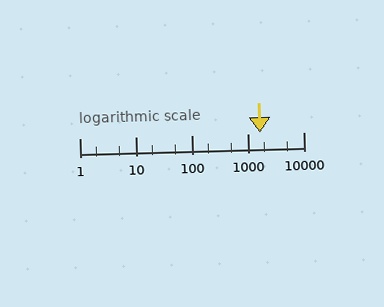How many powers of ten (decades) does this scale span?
The scale spans 4 decades, from 1 to 10000.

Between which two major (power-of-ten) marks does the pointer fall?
The pointer is between 1000 and 10000.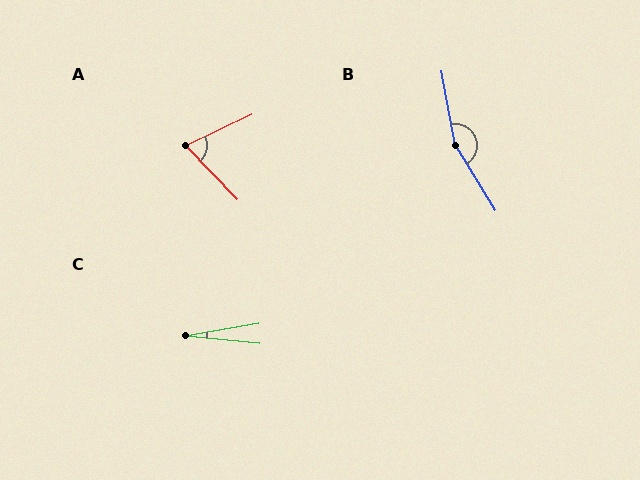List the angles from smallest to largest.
C (16°), A (71°), B (159°).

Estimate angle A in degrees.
Approximately 71 degrees.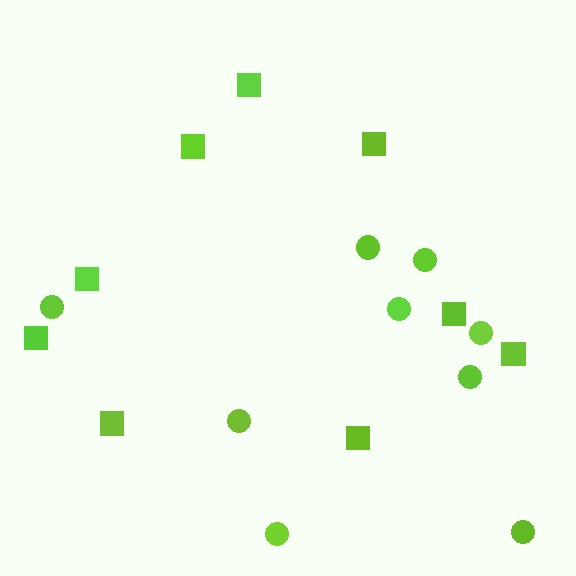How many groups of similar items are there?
There are 2 groups: one group of circles (9) and one group of squares (9).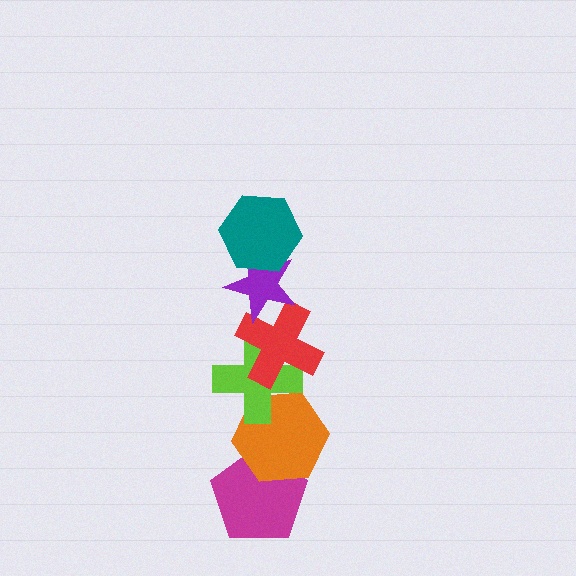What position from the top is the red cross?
The red cross is 3rd from the top.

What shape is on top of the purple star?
The teal hexagon is on top of the purple star.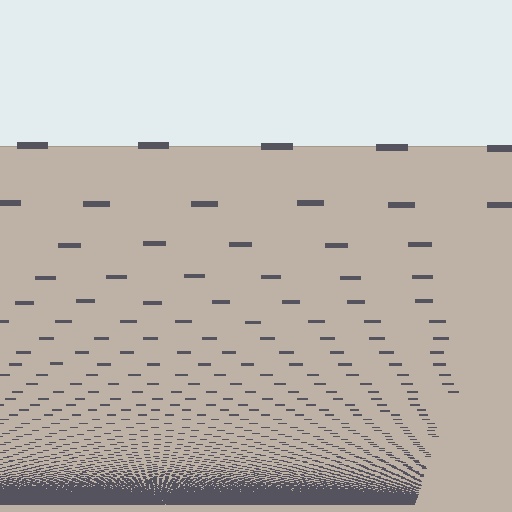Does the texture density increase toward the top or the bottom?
Density increases toward the bottom.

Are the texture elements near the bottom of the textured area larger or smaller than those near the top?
Smaller. The gradient is inverted — elements near the bottom are smaller and denser.